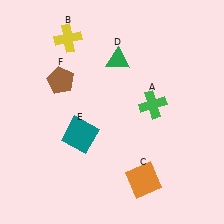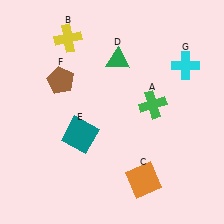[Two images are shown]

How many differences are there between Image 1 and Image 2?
There is 1 difference between the two images.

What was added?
A cyan cross (G) was added in Image 2.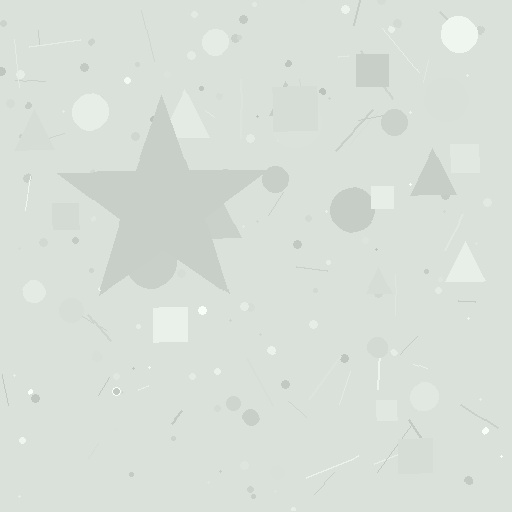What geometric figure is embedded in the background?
A star is embedded in the background.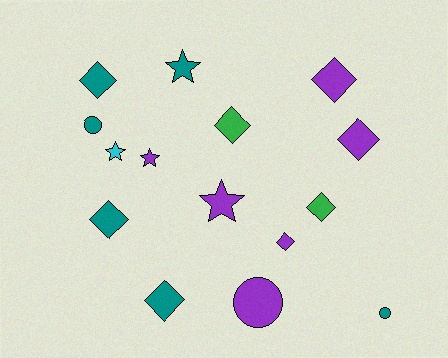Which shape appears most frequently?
Diamond, with 8 objects.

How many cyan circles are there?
There are no cyan circles.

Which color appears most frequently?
Purple, with 6 objects.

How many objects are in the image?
There are 15 objects.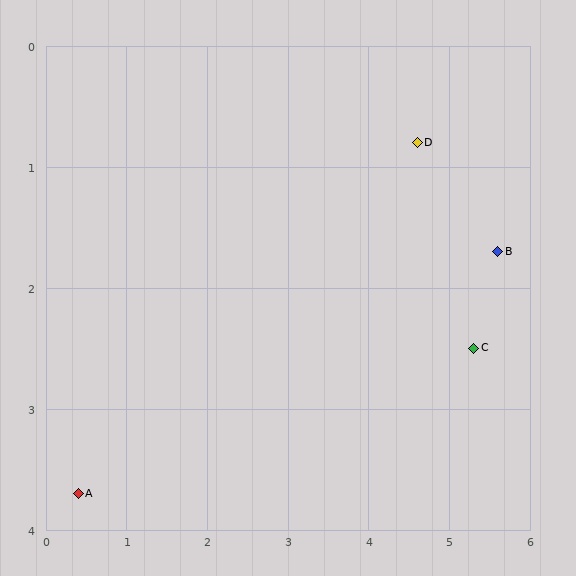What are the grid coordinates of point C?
Point C is at approximately (5.3, 2.5).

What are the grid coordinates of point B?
Point B is at approximately (5.6, 1.7).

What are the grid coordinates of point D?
Point D is at approximately (4.6, 0.8).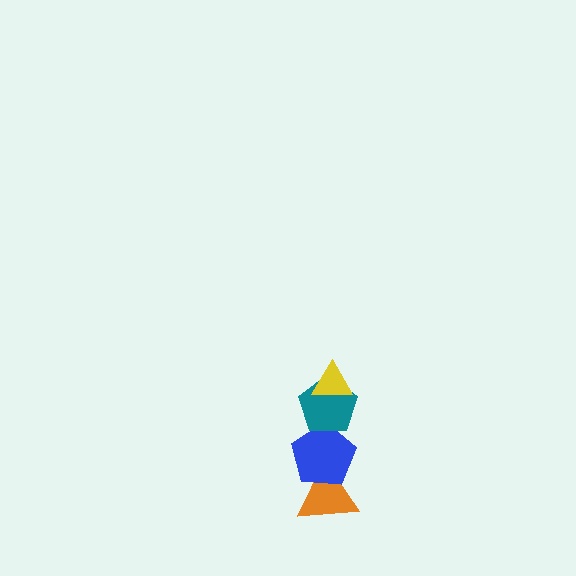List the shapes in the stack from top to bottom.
From top to bottom: the yellow triangle, the teal pentagon, the blue pentagon, the orange triangle.